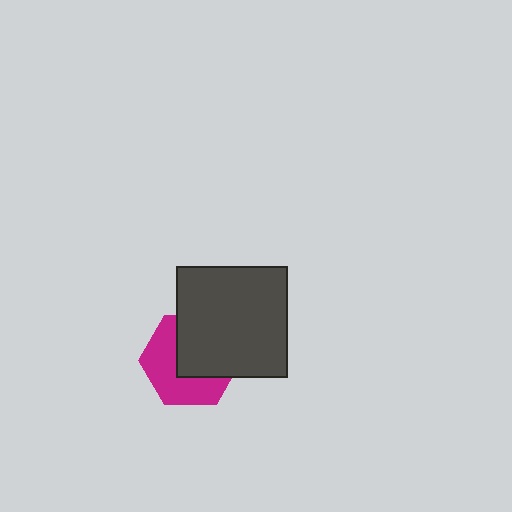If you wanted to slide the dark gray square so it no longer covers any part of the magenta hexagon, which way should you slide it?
Slide it toward the upper-right — that is the most direct way to separate the two shapes.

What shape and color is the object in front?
The object in front is a dark gray square.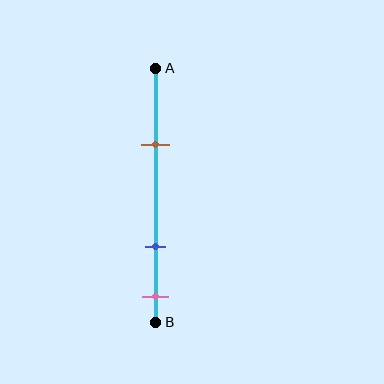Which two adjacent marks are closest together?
The blue and pink marks are the closest adjacent pair.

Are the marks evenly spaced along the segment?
No, the marks are not evenly spaced.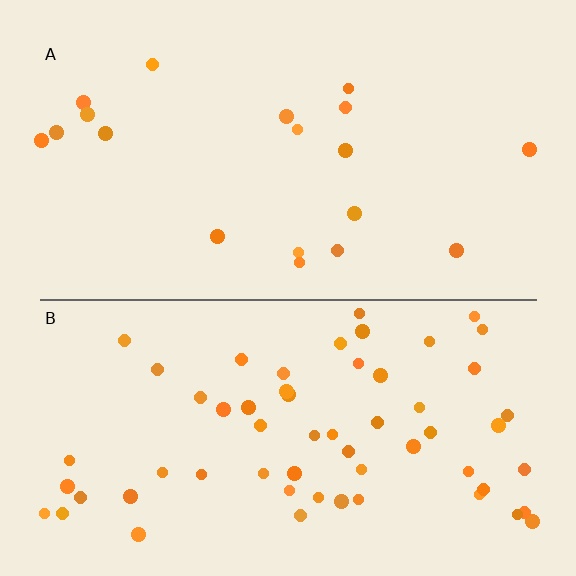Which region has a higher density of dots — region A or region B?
B (the bottom).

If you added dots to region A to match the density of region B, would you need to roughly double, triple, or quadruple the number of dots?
Approximately triple.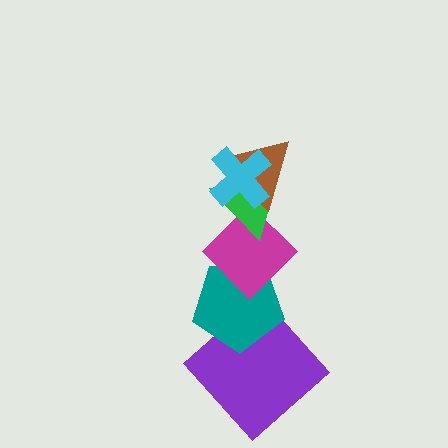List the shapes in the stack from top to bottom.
From top to bottom: the cyan cross, the brown triangle, the green triangle, the magenta diamond, the teal pentagon, the purple diamond.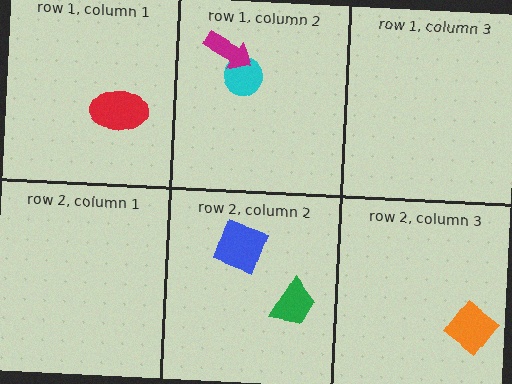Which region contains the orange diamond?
The row 2, column 3 region.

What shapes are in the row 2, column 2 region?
The green trapezoid, the blue square.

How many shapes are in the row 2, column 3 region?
1.